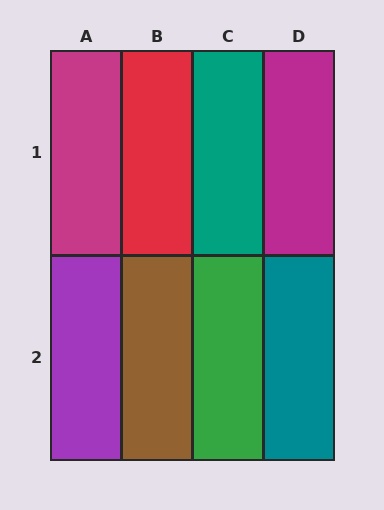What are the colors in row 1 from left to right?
Magenta, red, teal, magenta.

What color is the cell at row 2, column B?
Brown.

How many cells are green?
1 cell is green.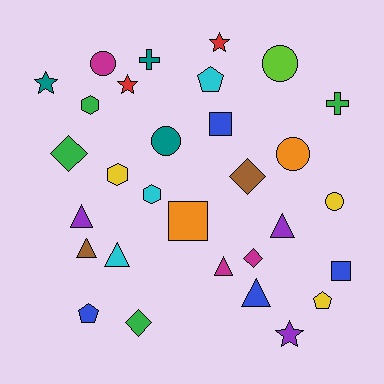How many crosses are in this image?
There are 2 crosses.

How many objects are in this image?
There are 30 objects.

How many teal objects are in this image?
There are 3 teal objects.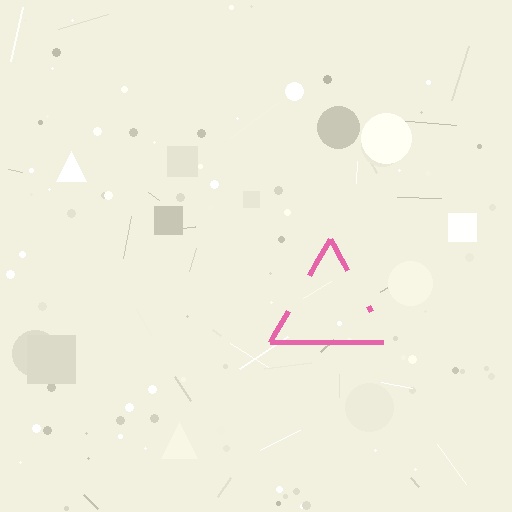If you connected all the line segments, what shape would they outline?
They would outline a triangle.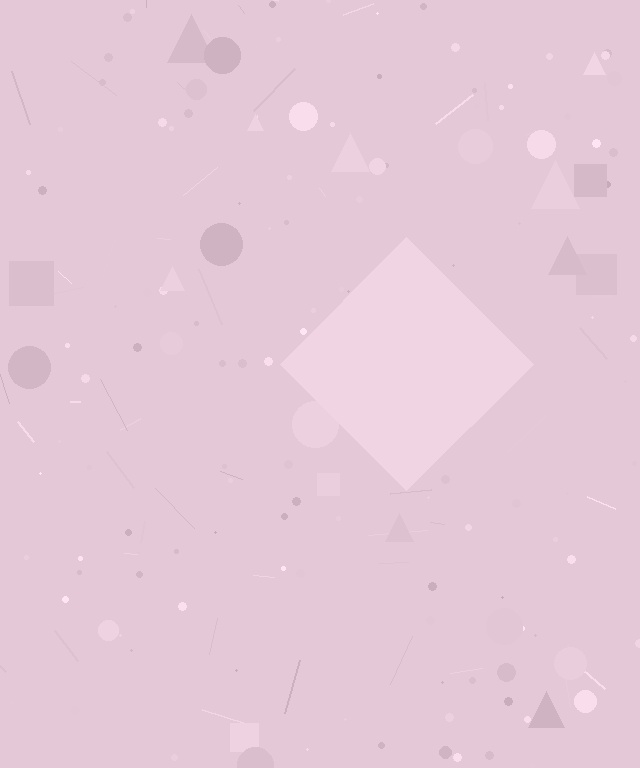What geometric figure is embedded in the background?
A diamond is embedded in the background.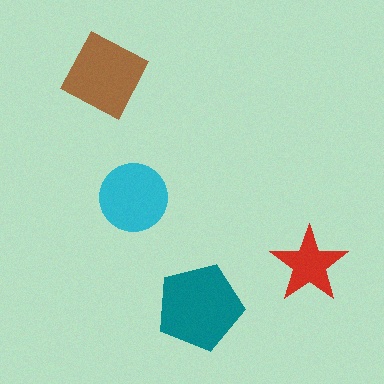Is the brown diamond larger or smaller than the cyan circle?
Larger.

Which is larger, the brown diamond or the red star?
The brown diamond.